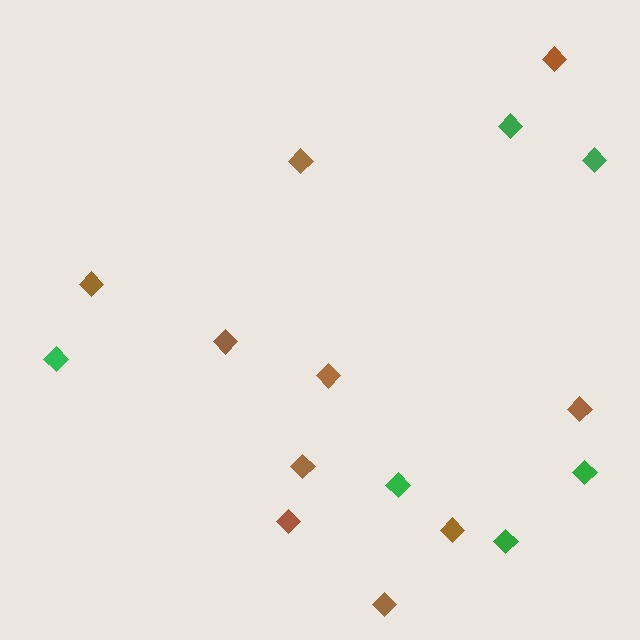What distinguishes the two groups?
There are 2 groups: one group of green diamonds (6) and one group of brown diamonds (10).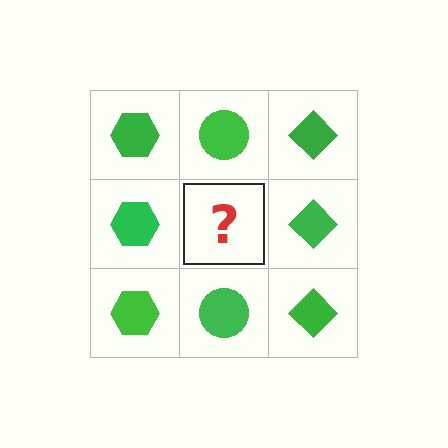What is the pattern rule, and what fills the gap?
The rule is that each column has a consistent shape. The gap should be filled with a green circle.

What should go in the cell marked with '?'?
The missing cell should contain a green circle.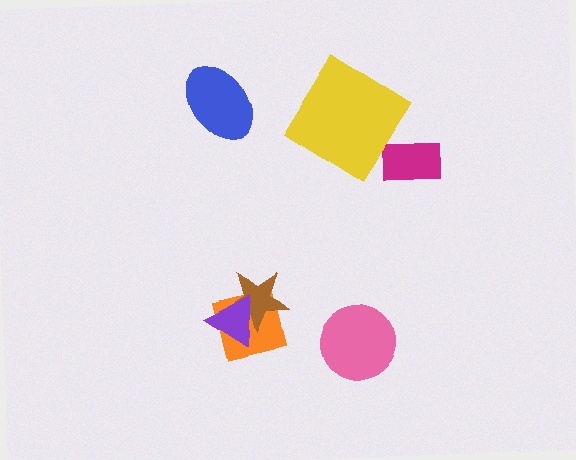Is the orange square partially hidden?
Yes, it is partially covered by another shape.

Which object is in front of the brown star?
The purple triangle is in front of the brown star.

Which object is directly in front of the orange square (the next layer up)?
The brown star is directly in front of the orange square.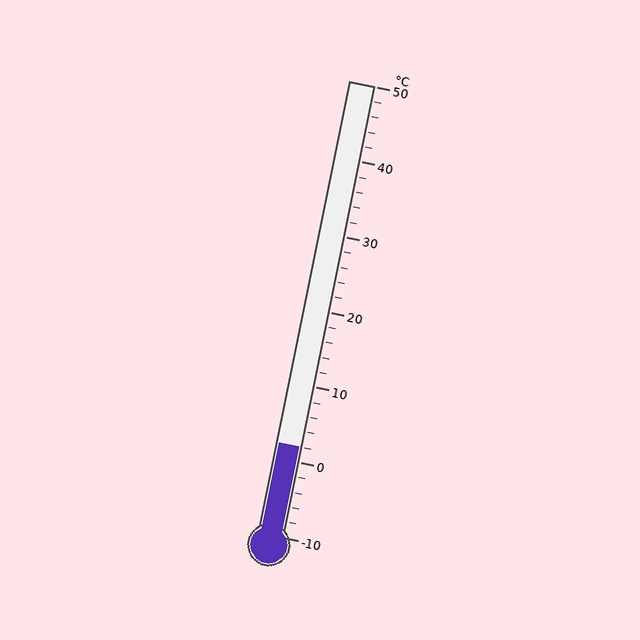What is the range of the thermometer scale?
The thermometer scale ranges from -10°C to 50°C.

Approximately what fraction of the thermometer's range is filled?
The thermometer is filled to approximately 20% of its range.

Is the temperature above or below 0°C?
The temperature is above 0°C.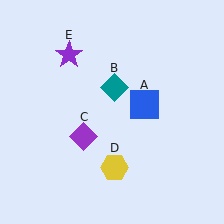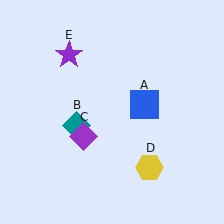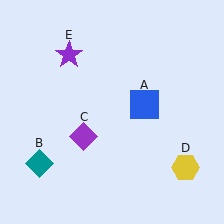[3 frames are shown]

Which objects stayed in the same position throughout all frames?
Blue square (object A) and purple diamond (object C) and purple star (object E) remained stationary.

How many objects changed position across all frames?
2 objects changed position: teal diamond (object B), yellow hexagon (object D).